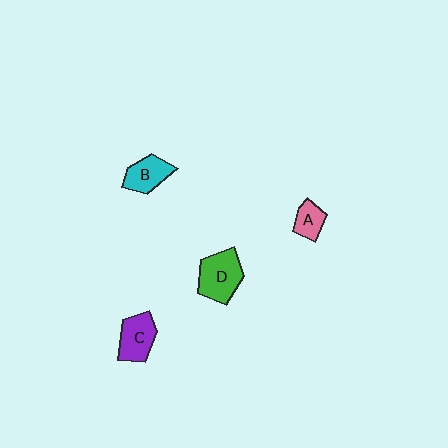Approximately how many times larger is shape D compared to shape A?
Approximately 2.0 times.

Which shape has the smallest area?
Shape A (pink).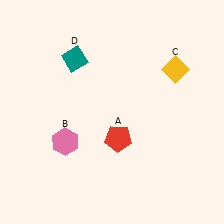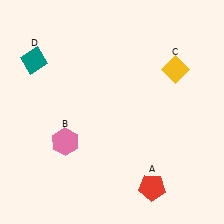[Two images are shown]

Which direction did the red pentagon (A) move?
The red pentagon (A) moved down.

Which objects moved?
The objects that moved are: the red pentagon (A), the teal diamond (D).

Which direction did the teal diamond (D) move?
The teal diamond (D) moved left.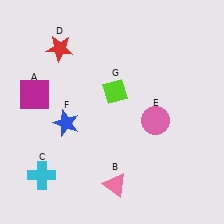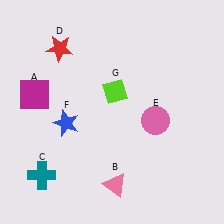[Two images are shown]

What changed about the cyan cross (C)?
In Image 1, C is cyan. In Image 2, it changed to teal.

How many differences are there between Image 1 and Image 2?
There is 1 difference between the two images.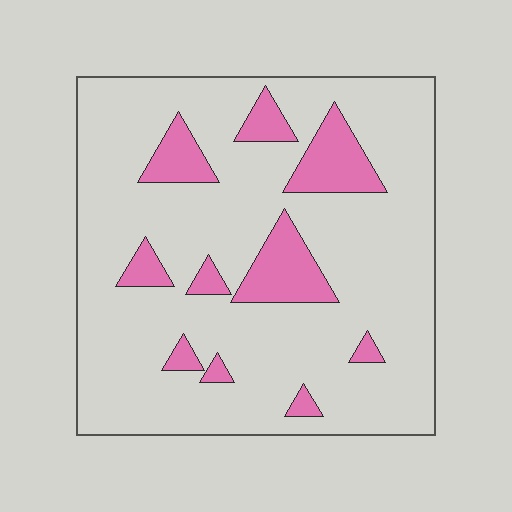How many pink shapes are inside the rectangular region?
10.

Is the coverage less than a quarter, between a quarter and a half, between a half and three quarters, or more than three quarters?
Less than a quarter.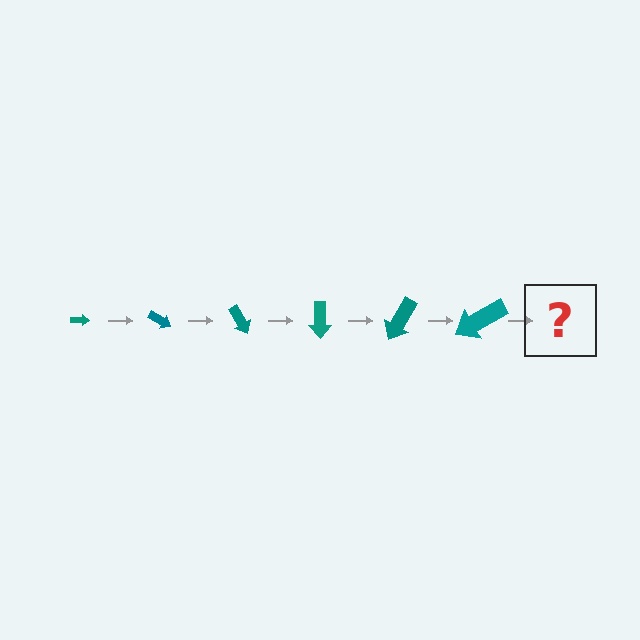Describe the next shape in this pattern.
It should be an arrow, larger than the previous one and rotated 180 degrees from the start.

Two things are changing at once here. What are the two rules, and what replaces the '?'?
The two rules are that the arrow grows larger each step and it rotates 30 degrees each step. The '?' should be an arrow, larger than the previous one and rotated 180 degrees from the start.